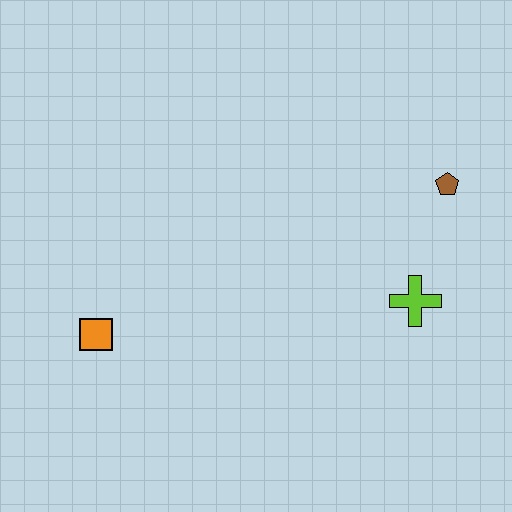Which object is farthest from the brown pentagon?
The orange square is farthest from the brown pentagon.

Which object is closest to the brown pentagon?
The lime cross is closest to the brown pentagon.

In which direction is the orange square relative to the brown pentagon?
The orange square is to the left of the brown pentagon.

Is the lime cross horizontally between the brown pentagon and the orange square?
Yes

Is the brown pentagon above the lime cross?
Yes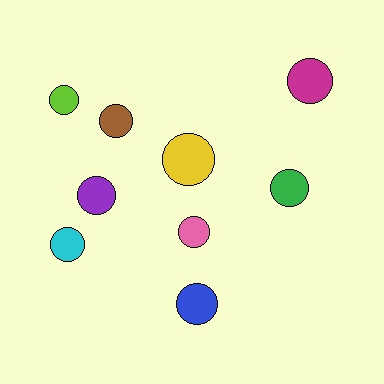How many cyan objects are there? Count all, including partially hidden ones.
There is 1 cyan object.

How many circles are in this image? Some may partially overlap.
There are 9 circles.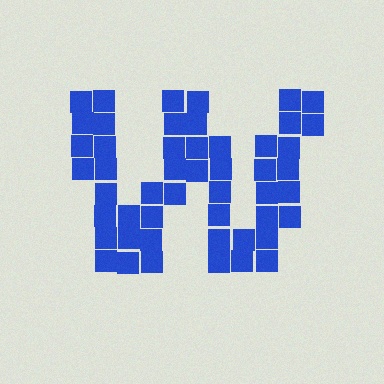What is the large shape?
The large shape is the letter W.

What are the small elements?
The small elements are squares.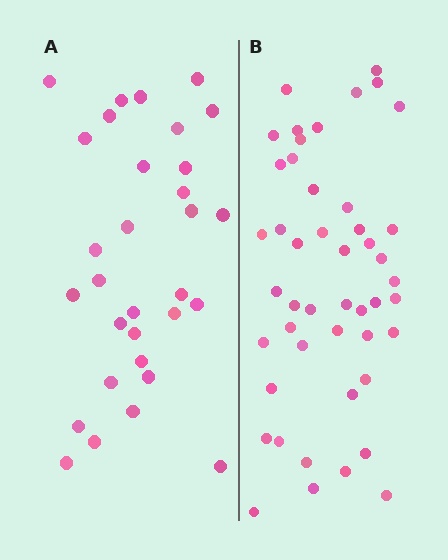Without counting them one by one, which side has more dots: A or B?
Region B (the right region) has more dots.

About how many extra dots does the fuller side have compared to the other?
Region B has approximately 15 more dots than region A.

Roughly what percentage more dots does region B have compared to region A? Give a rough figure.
About 50% more.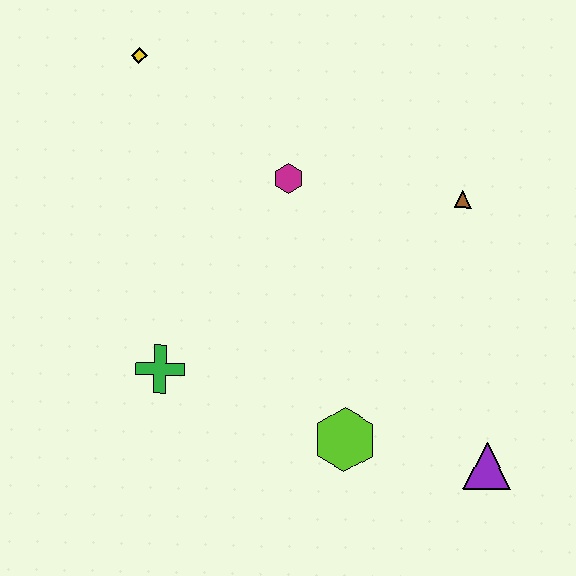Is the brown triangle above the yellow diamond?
No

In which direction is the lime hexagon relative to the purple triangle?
The lime hexagon is to the left of the purple triangle.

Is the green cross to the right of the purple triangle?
No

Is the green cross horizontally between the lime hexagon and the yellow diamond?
Yes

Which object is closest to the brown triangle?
The magenta hexagon is closest to the brown triangle.